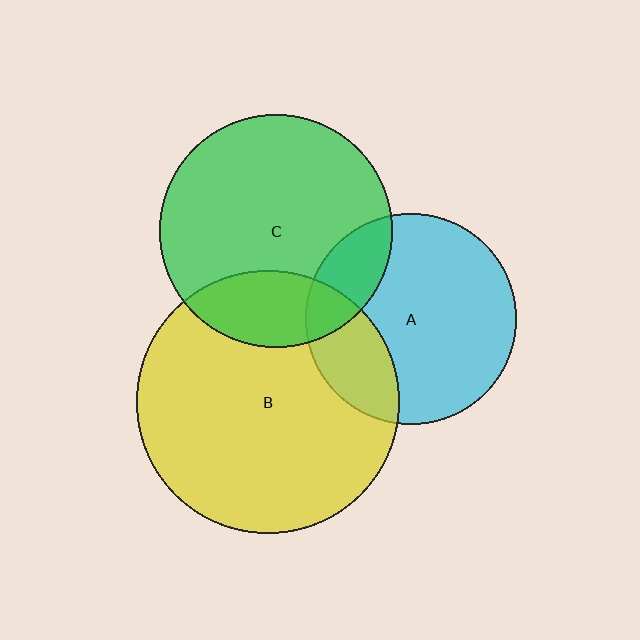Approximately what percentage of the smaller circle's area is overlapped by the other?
Approximately 20%.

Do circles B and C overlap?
Yes.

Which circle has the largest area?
Circle B (yellow).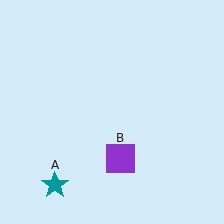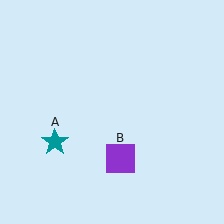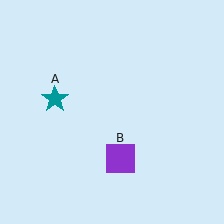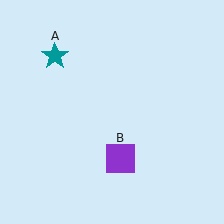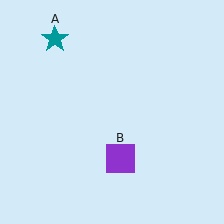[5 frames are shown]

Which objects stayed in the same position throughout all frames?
Purple square (object B) remained stationary.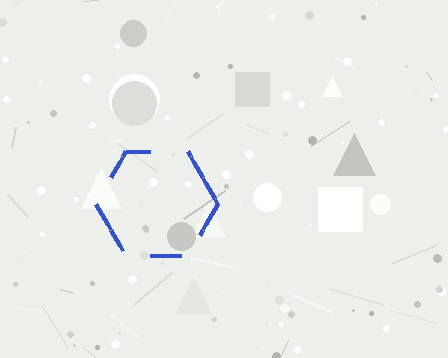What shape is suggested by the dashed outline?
The dashed outline suggests a hexagon.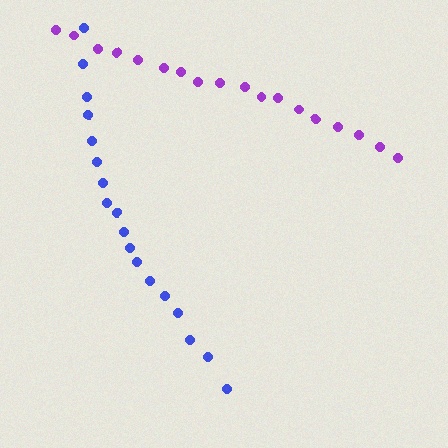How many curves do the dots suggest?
There are 2 distinct paths.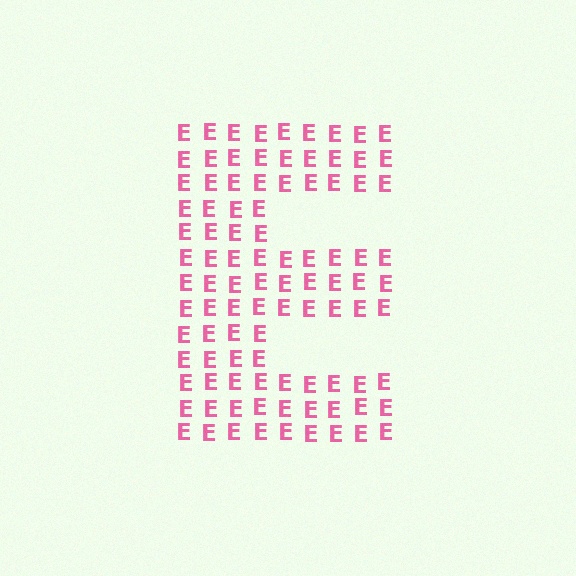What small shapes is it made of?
It is made of small letter E's.